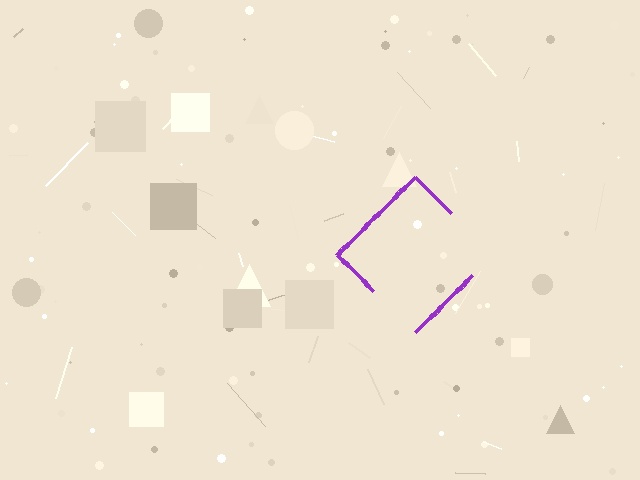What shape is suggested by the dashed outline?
The dashed outline suggests a diamond.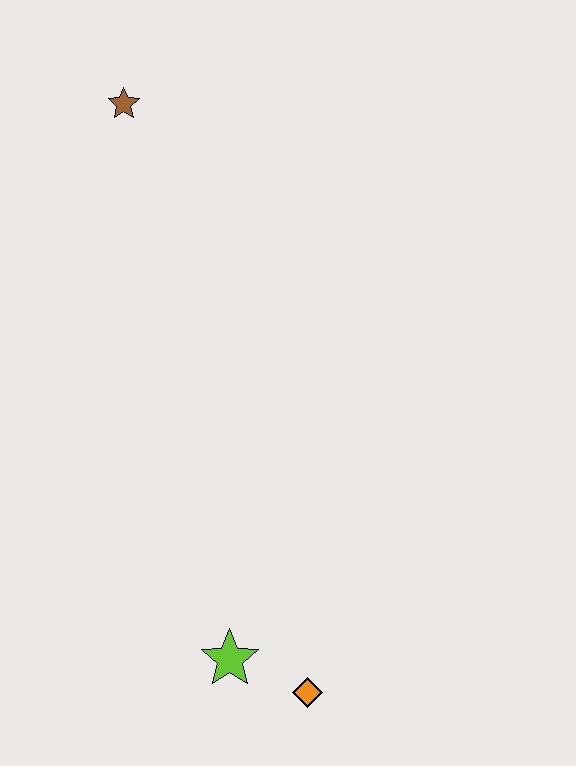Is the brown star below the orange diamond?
No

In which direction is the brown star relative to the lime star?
The brown star is above the lime star.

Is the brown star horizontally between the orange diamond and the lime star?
No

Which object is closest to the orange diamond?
The lime star is closest to the orange diamond.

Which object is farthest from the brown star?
The orange diamond is farthest from the brown star.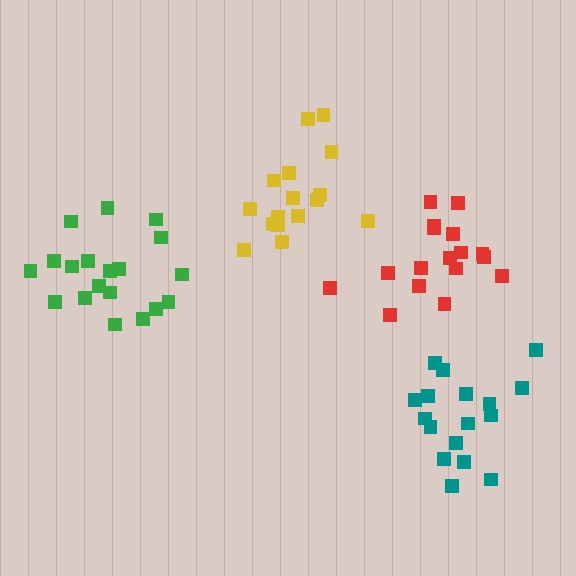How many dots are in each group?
Group 1: 17 dots, Group 2: 17 dots, Group 3: 19 dots, Group 4: 16 dots (69 total).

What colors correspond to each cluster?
The clusters are colored: teal, red, green, yellow.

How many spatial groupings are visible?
There are 4 spatial groupings.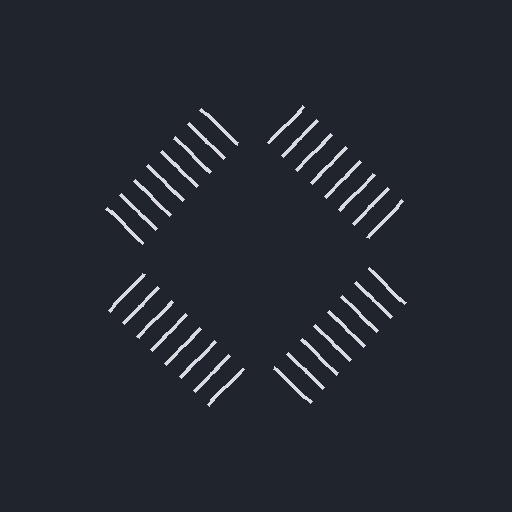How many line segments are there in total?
32 — 8 along each of the 4 edges.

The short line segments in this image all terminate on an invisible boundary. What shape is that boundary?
An illusory square — the line segments terminate on its edges but no continuous stroke is drawn.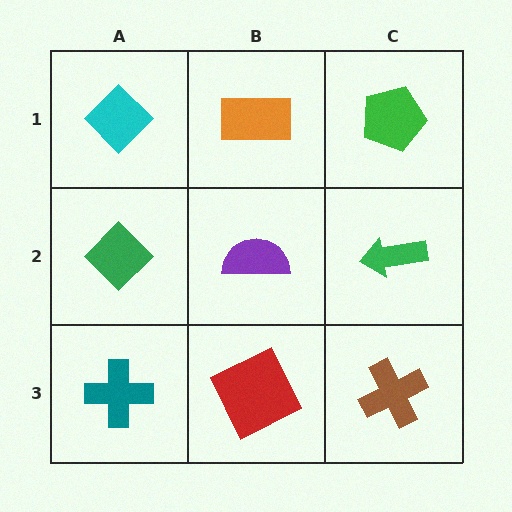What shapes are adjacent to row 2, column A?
A cyan diamond (row 1, column A), a teal cross (row 3, column A), a purple semicircle (row 2, column B).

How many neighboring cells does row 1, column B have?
3.